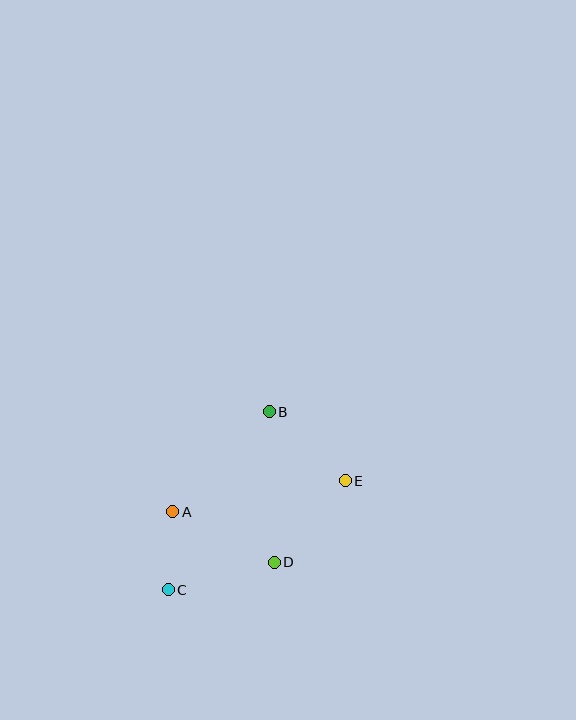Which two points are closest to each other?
Points A and C are closest to each other.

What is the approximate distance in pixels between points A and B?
The distance between A and B is approximately 139 pixels.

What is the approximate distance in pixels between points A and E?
The distance between A and E is approximately 175 pixels.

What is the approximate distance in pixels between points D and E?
The distance between D and E is approximately 108 pixels.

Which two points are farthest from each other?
Points C and E are farthest from each other.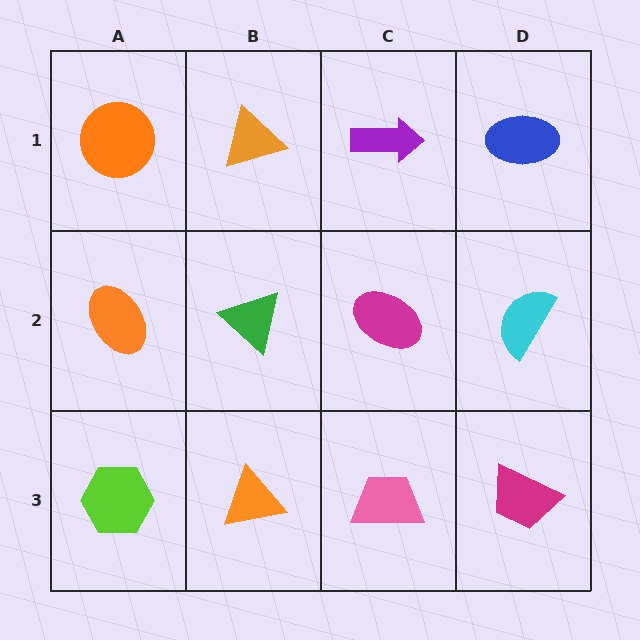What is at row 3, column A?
A lime hexagon.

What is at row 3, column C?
A pink trapezoid.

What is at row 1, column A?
An orange circle.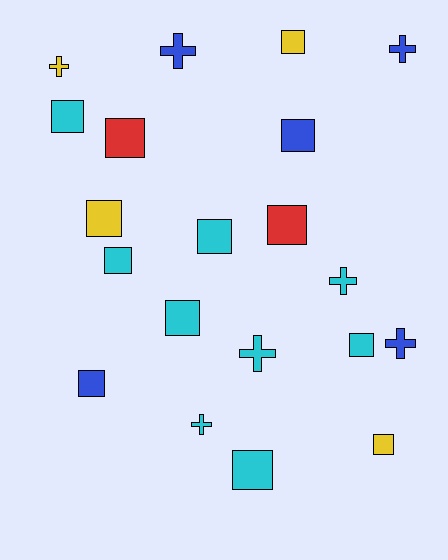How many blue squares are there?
There are 2 blue squares.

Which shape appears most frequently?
Square, with 13 objects.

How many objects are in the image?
There are 20 objects.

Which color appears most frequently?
Cyan, with 9 objects.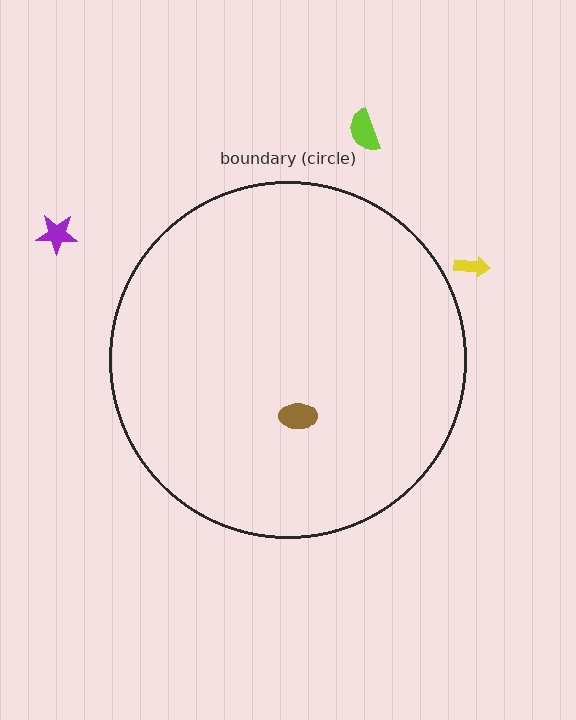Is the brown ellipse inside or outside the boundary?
Inside.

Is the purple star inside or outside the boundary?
Outside.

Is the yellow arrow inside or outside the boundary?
Outside.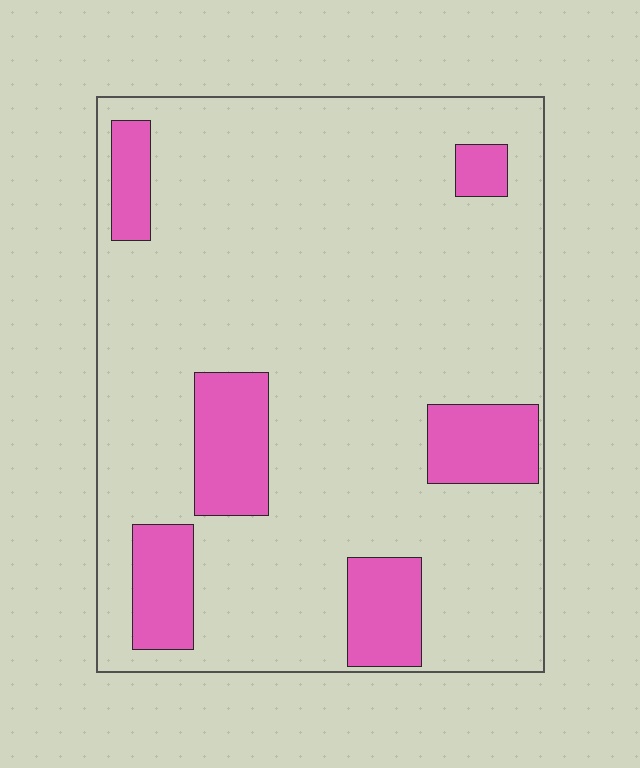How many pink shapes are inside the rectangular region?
6.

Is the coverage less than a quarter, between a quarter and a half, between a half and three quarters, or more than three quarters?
Less than a quarter.